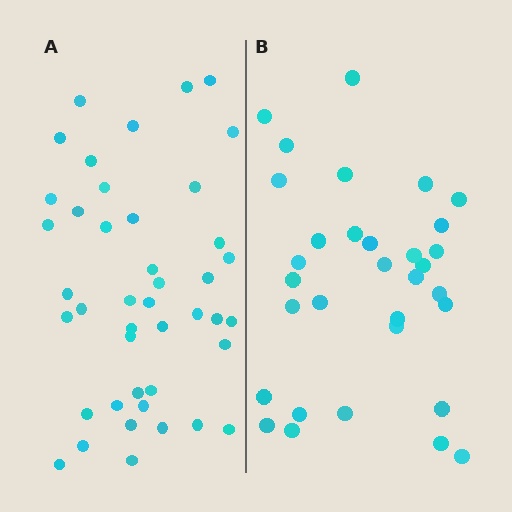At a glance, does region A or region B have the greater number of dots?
Region A (the left region) has more dots.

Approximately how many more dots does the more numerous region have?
Region A has roughly 12 or so more dots than region B.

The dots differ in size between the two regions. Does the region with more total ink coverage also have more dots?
No. Region B has more total ink coverage because its dots are larger, but region A actually contains more individual dots. Total area can be misleading — the number of items is what matters here.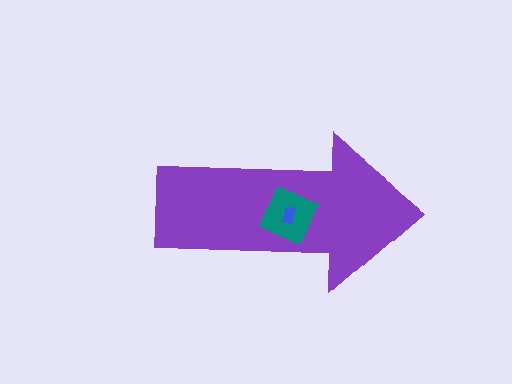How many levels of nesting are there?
3.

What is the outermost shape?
The purple arrow.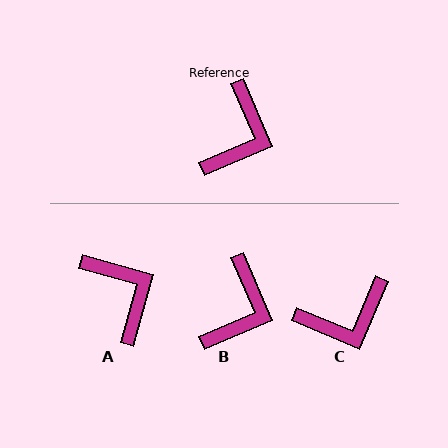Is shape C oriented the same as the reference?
No, it is off by about 46 degrees.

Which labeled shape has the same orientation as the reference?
B.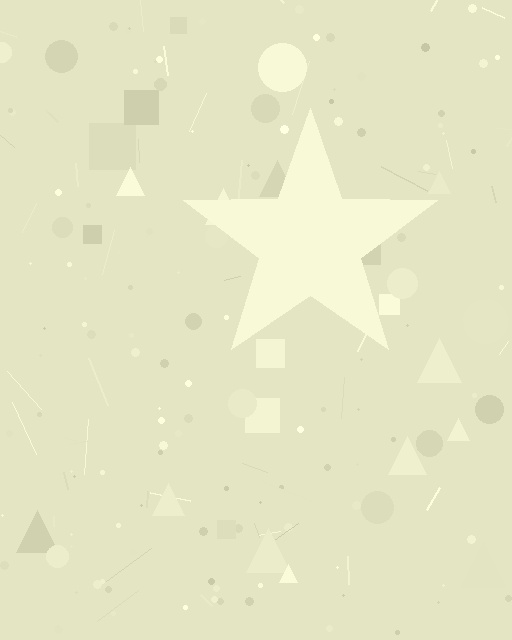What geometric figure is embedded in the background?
A star is embedded in the background.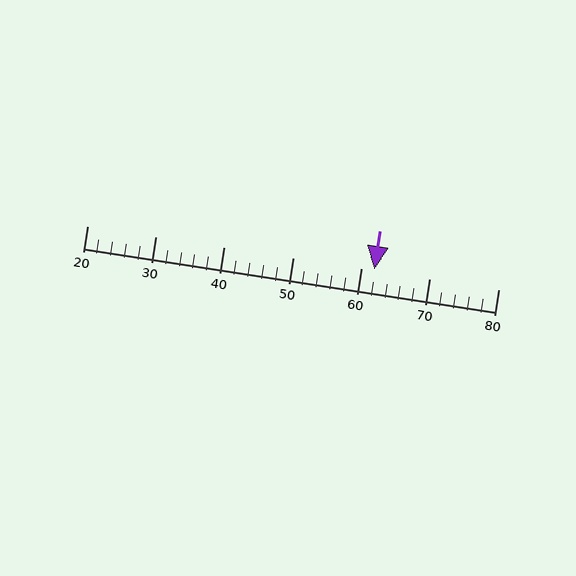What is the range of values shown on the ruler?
The ruler shows values from 20 to 80.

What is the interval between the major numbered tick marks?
The major tick marks are spaced 10 units apart.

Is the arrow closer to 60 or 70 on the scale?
The arrow is closer to 60.